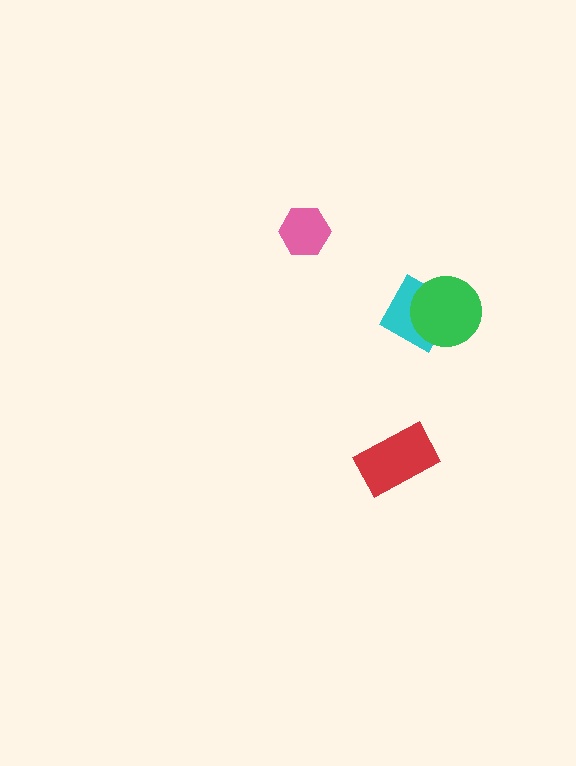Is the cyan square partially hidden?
Yes, it is partially covered by another shape.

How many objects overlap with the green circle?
1 object overlaps with the green circle.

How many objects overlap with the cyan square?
1 object overlaps with the cyan square.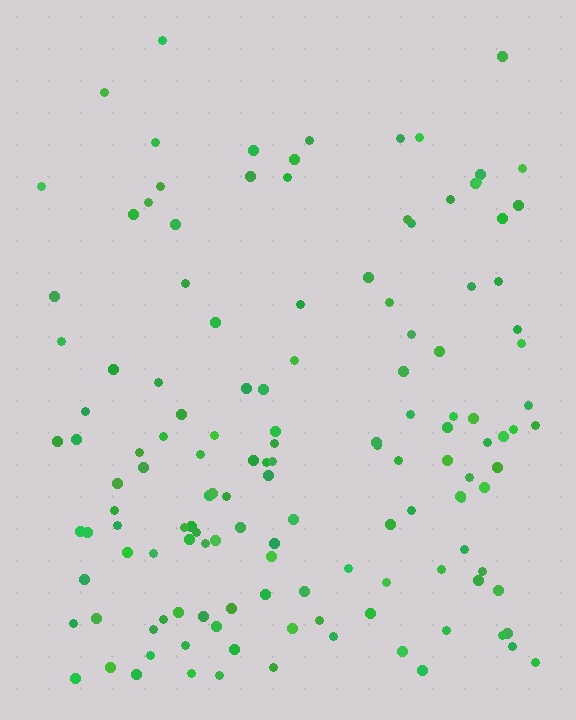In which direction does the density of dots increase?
From top to bottom, with the bottom side densest.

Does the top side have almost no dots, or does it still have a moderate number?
Still a moderate number, just noticeably fewer than the bottom.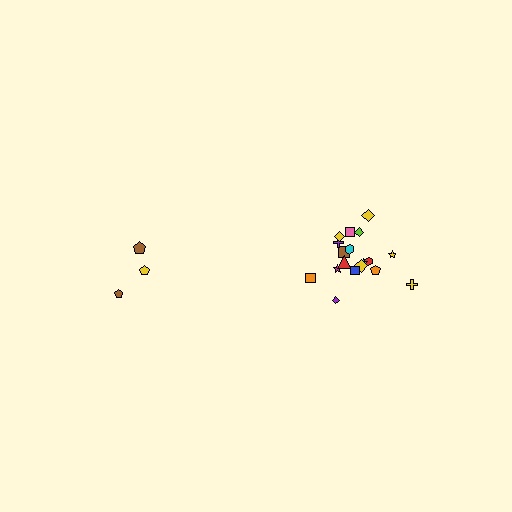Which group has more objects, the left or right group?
The right group.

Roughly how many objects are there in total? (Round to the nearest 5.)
Roughly 20 objects in total.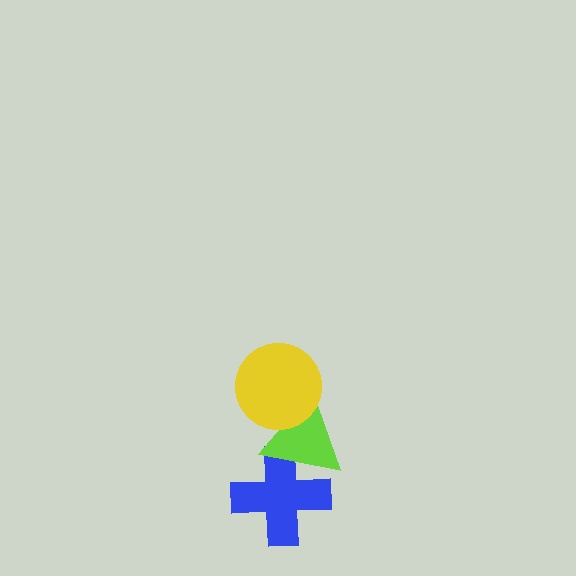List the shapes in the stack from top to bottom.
From top to bottom: the yellow circle, the lime triangle, the blue cross.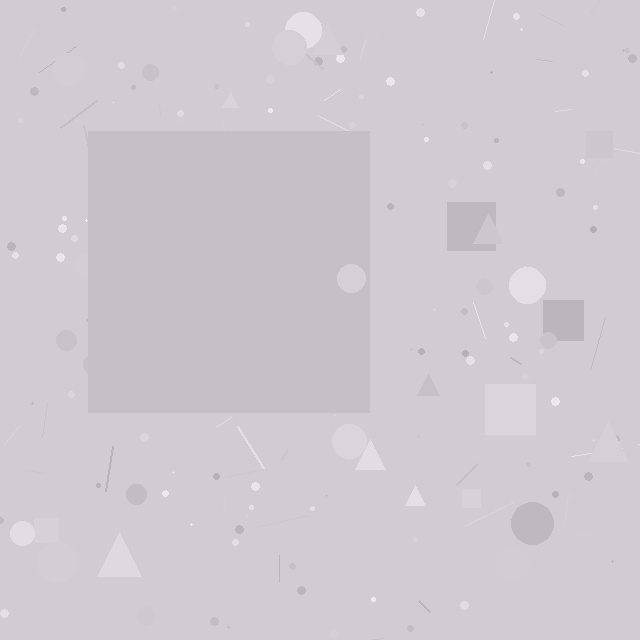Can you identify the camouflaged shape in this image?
The camouflaged shape is a square.